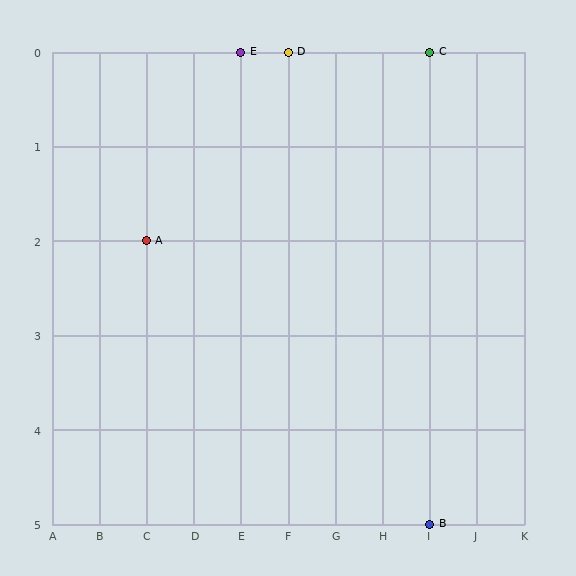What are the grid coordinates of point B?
Point B is at grid coordinates (I, 5).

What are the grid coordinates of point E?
Point E is at grid coordinates (E, 0).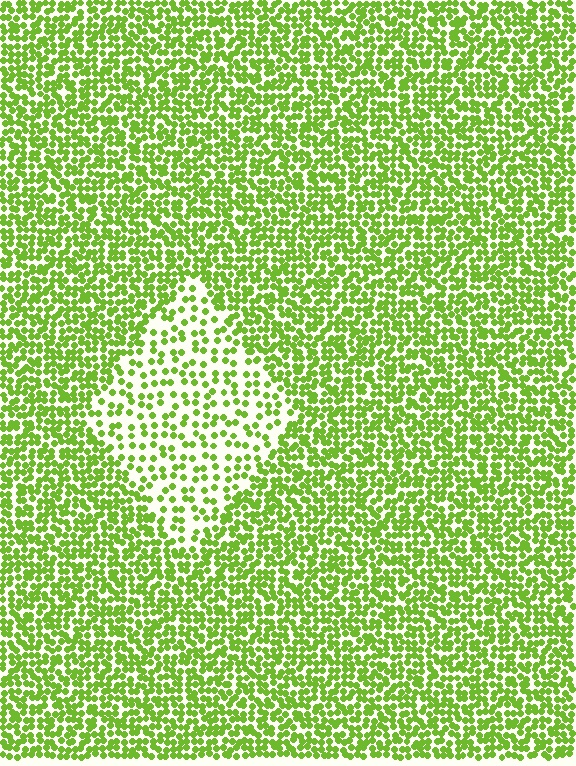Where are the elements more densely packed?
The elements are more densely packed outside the diamond boundary.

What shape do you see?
I see a diamond.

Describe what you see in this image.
The image contains small lime elements arranged at two different densities. A diamond-shaped region is visible where the elements are less densely packed than the surrounding area.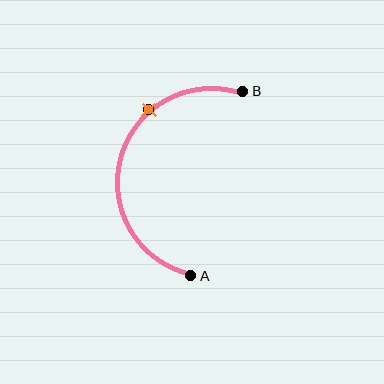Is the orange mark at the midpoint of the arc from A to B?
No. The orange mark lies on the arc but is closer to endpoint B. The arc midpoint would be at the point on the curve equidistant along the arc from both A and B.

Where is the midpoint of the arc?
The arc midpoint is the point on the curve farthest from the straight line joining A and B. It sits to the left of that line.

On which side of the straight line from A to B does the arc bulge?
The arc bulges to the left of the straight line connecting A and B.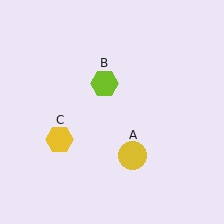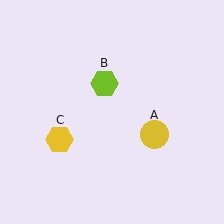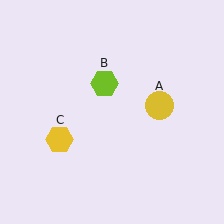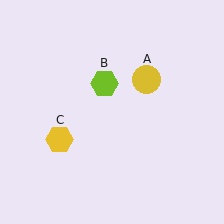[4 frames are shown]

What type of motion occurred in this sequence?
The yellow circle (object A) rotated counterclockwise around the center of the scene.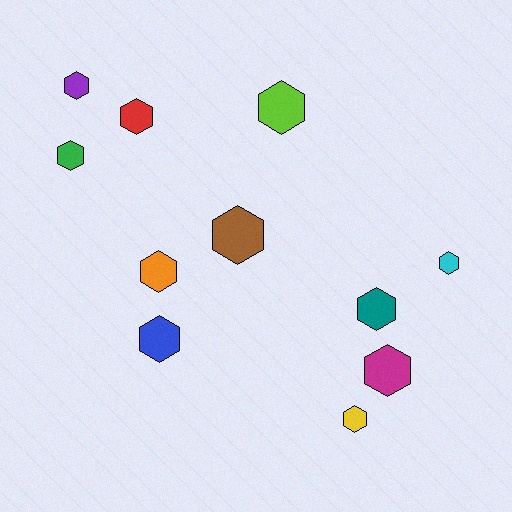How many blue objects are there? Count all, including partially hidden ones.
There is 1 blue object.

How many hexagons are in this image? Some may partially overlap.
There are 11 hexagons.